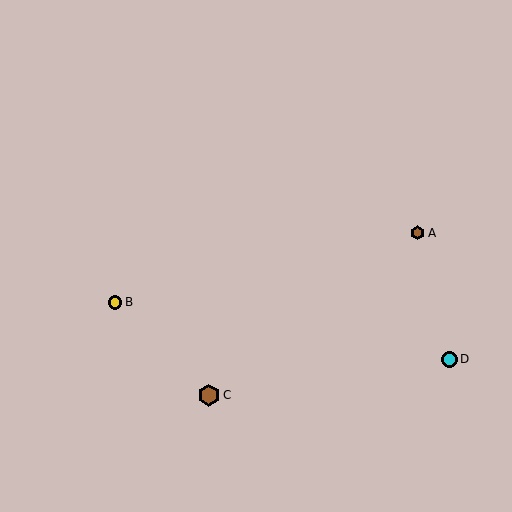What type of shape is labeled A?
Shape A is a brown hexagon.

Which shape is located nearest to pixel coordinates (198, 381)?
The brown hexagon (labeled C) at (209, 395) is nearest to that location.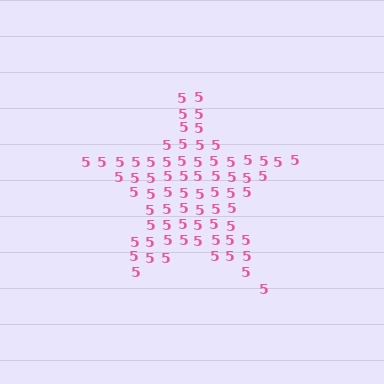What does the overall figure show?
The overall figure shows a star.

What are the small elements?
The small elements are digit 5's.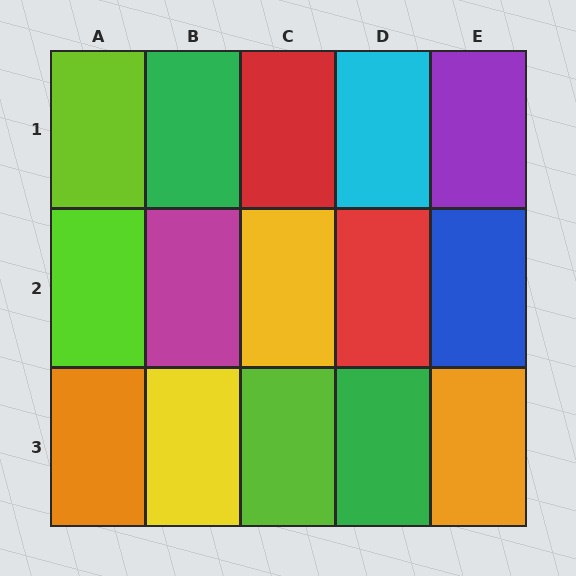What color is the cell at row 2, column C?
Yellow.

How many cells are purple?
1 cell is purple.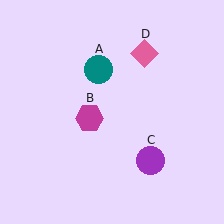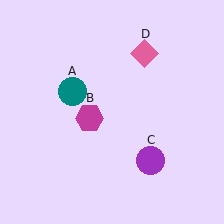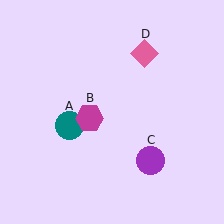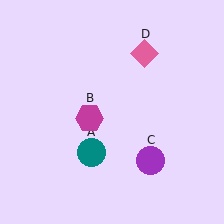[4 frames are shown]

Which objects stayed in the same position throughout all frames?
Magenta hexagon (object B) and purple circle (object C) and pink diamond (object D) remained stationary.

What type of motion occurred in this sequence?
The teal circle (object A) rotated counterclockwise around the center of the scene.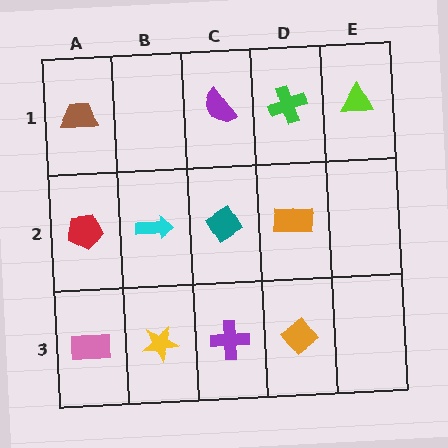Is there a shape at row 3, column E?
No, that cell is empty.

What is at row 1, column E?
A lime triangle.